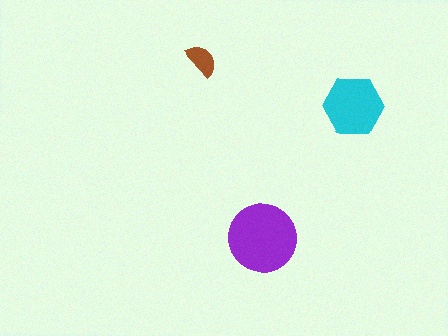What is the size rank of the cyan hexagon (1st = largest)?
2nd.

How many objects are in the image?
There are 3 objects in the image.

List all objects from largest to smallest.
The purple circle, the cyan hexagon, the brown semicircle.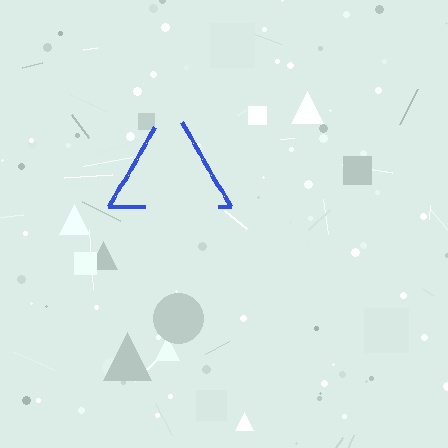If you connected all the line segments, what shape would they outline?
They would outline a triangle.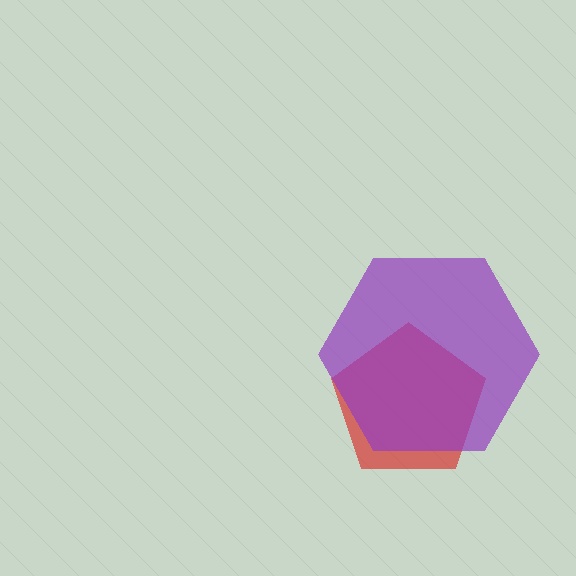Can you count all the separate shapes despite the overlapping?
Yes, there are 2 separate shapes.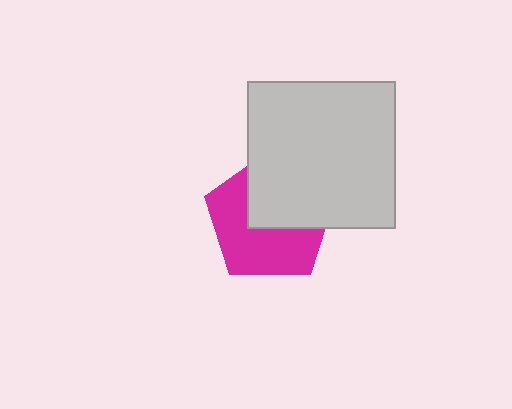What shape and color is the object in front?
The object in front is a light gray square.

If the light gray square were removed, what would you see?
You would see the complete magenta pentagon.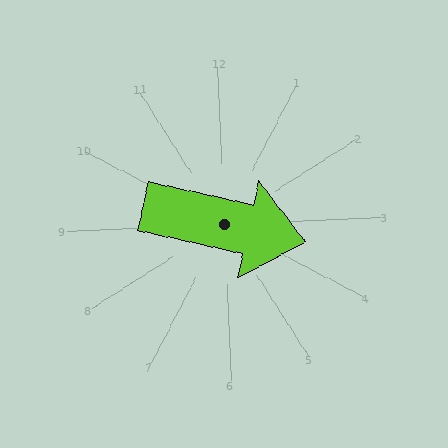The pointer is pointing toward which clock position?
Roughly 3 o'clock.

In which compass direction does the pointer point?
East.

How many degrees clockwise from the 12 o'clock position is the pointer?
Approximately 105 degrees.